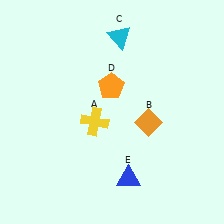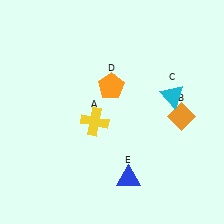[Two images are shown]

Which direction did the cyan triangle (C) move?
The cyan triangle (C) moved down.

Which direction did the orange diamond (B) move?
The orange diamond (B) moved right.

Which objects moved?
The objects that moved are: the orange diamond (B), the cyan triangle (C).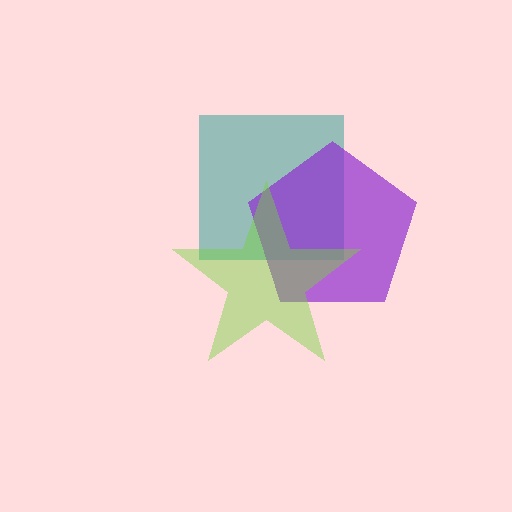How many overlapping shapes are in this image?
There are 3 overlapping shapes in the image.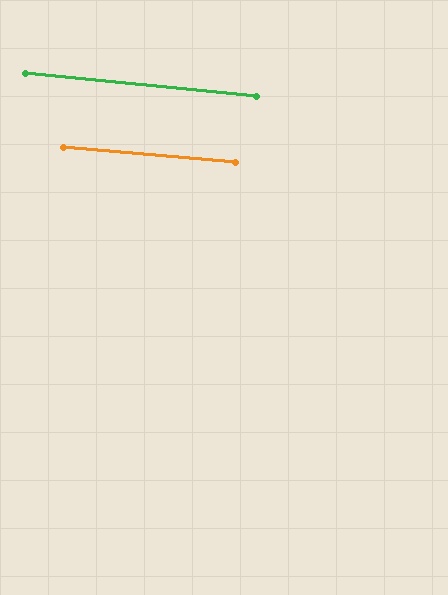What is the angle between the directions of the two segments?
Approximately 1 degree.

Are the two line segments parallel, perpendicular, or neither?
Parallel — their directions differ by only 0.9°.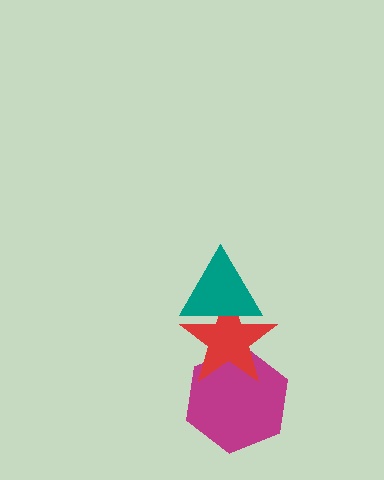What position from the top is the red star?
The red star is 2nd from the top.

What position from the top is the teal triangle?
The teal triangle is 1st from the top.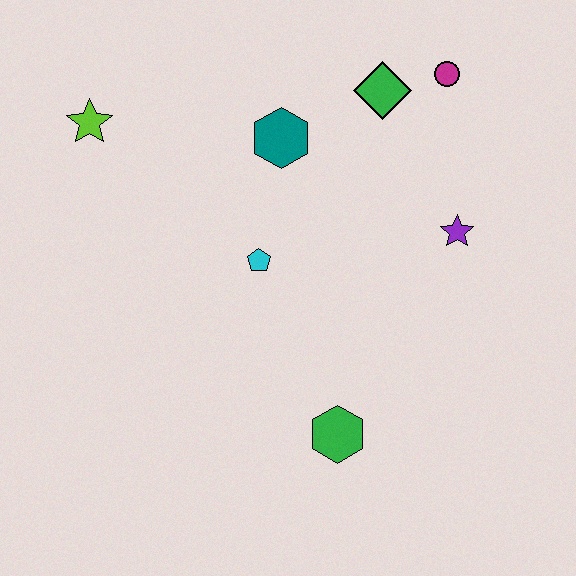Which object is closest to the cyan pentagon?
The teal hexagon is closest to the cyan pentagon.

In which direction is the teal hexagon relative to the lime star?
The teal hexagon is to the right of the lime star.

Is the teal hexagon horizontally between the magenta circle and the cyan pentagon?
Yes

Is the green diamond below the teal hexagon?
No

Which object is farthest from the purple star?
The lime star is farthest from the purple star.